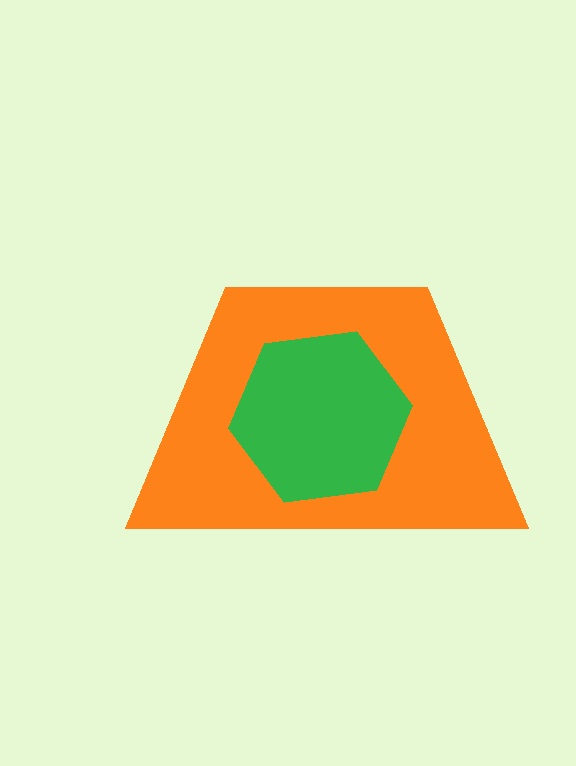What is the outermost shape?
The orange trapezoid.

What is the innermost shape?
The green hexagon.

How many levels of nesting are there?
2.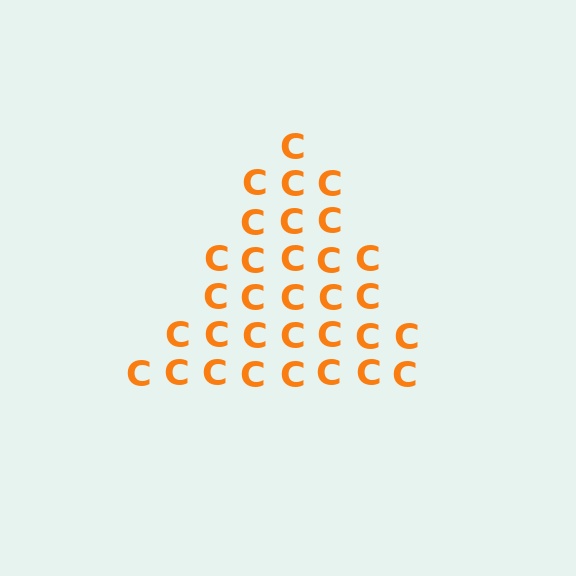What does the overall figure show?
The overall figure shows a triangle.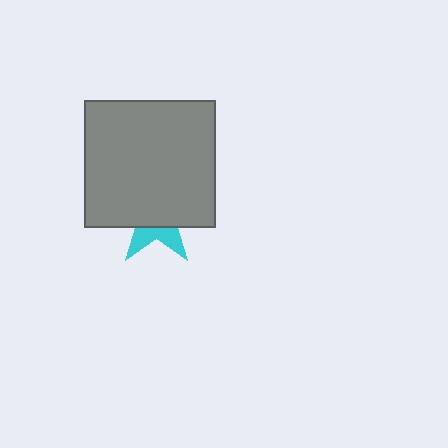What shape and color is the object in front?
The object in front is a gray rectangle.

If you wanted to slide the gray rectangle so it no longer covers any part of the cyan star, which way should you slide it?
Slide it up — that is the most direct way to separate the two shapes.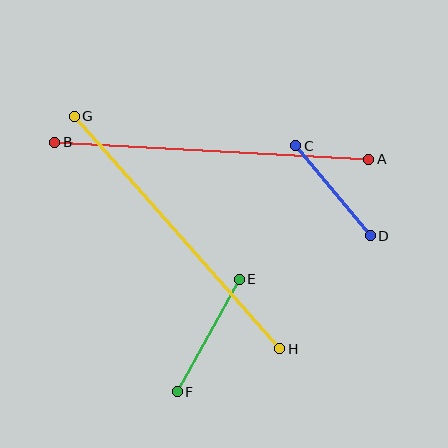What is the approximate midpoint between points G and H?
The midpoint is at approximately (177, 233) pixels.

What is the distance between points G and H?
The distance is approximately 310 pixels.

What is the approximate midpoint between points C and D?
The midpoint is at approximately (333, 191) pixels.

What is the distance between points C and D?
The distance is approximately 117 pixels.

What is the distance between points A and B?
The distance is approximately 314 pixels.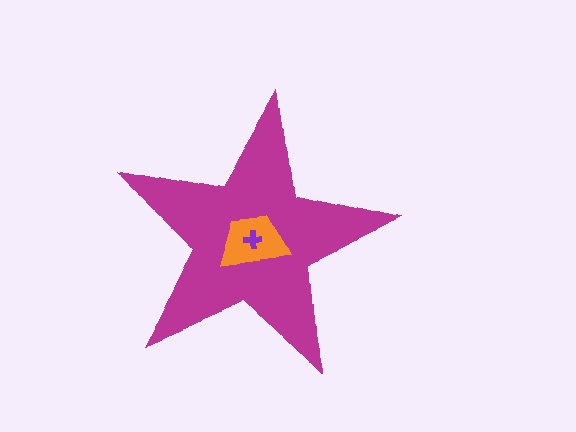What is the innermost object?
The purple cross.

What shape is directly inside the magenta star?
The orange trapezoid.